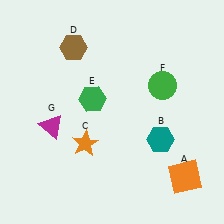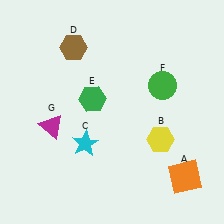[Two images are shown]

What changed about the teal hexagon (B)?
In Image 1, B is teal. In Image 2, it changed to yellow.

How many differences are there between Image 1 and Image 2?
There are 2 differences between the two images.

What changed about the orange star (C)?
In Image 1, C is orange. In Image 2, it changed to cyan.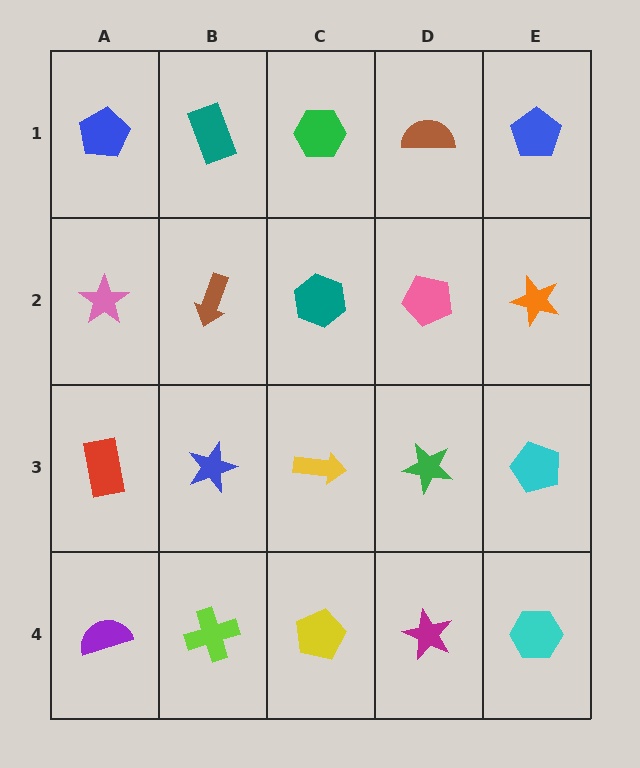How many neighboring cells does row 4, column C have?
3.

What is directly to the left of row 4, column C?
A lime cross.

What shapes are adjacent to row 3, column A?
A pink star (row 2, column A), a purple semicircle (row 4, column A), a blue star (row 3, column B).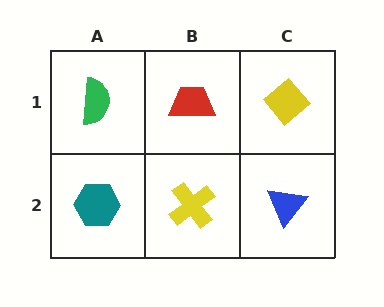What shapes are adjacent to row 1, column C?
A blue triangle (row 2, column C), a red trapezoid (row 1, column B).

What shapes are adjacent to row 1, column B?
A yellow cross (row 2, column B), a green semicircle (row 1, column A), a yellow diamond (row 1, column C).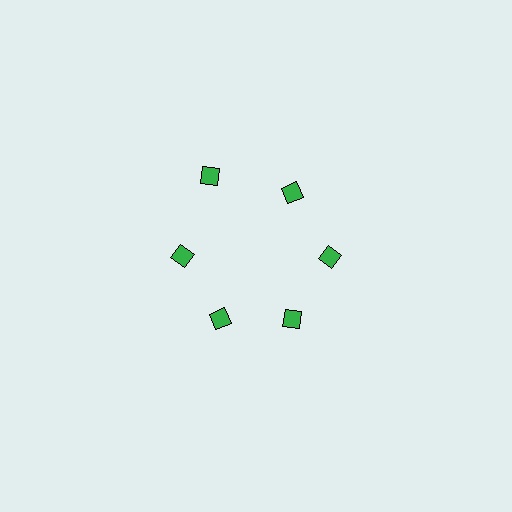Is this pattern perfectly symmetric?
No. The 6 green diamonds are arranged in a ring, but one element near the 11 o'clock position is pushed outward from the center, breaking the 6-fold rotational symmetry.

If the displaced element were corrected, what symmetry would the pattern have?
It would have 6-fold rotational symmetry — the pattern would map onto itself every 60 degrees.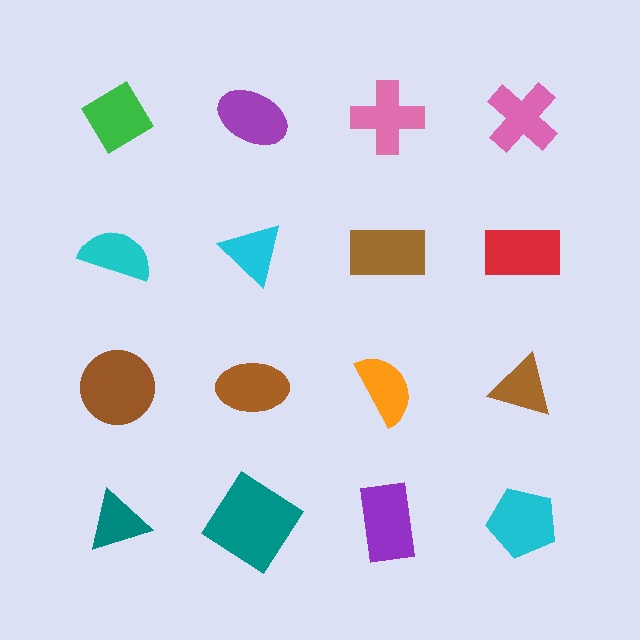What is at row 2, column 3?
A brown rectangle.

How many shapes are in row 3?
4 shapes.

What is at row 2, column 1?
A cyan semicircle.